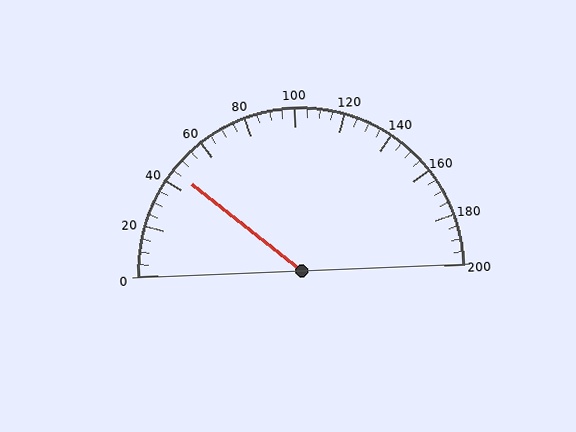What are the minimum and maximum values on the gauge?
The gauge ranges from 0 to 200.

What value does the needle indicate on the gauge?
The needle indicates approximately 45.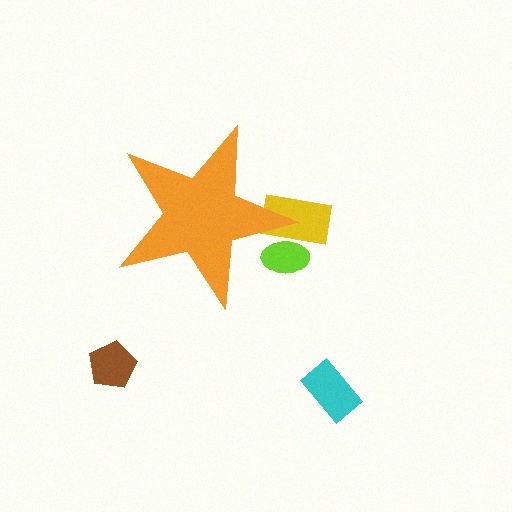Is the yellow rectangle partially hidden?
Yes, the yellow rectangle is partially hidden behind the orange star.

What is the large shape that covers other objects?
An orange star.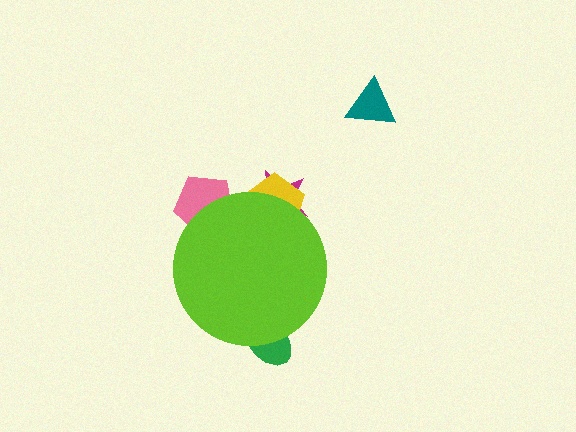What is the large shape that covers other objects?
A lime circle.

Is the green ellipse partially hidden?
Yes, the green ellipse is partially hidden behind the lime circle.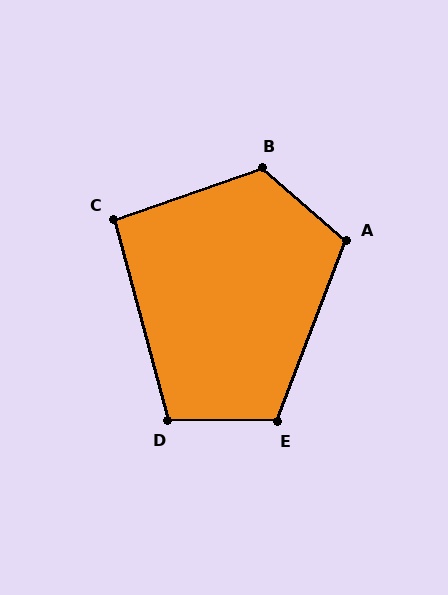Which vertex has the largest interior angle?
B, at approximately 120 degrees.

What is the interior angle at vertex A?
Approximately 110 degrees (obtuse).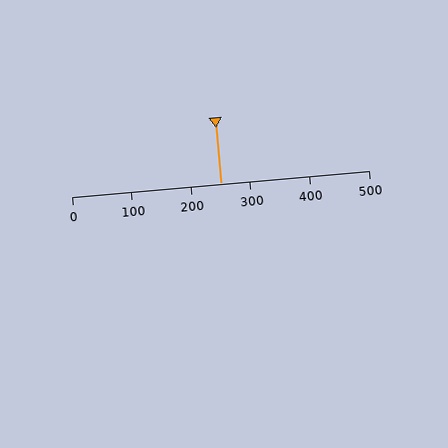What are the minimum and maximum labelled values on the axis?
The axis runs from 0 to 500.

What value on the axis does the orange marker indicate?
The marker indicates approximately 250.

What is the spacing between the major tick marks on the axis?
The major ticks are spaced 100 apart.